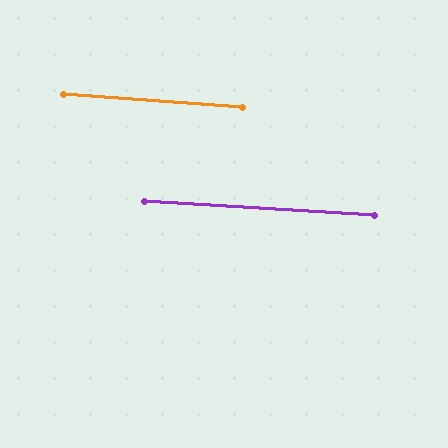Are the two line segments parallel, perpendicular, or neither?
Parallel — their directions differ by only 0.7°.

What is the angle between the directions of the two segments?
Approximately 1 degree.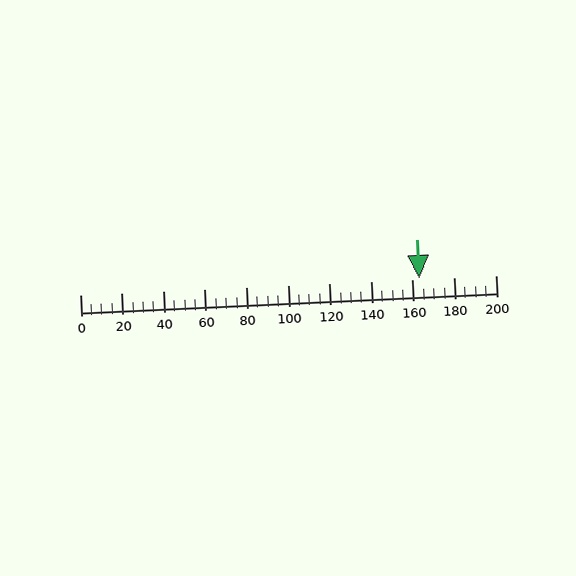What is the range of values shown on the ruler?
The ruler shows values from 0 to 200.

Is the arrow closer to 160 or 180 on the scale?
The arrow is closer to 160.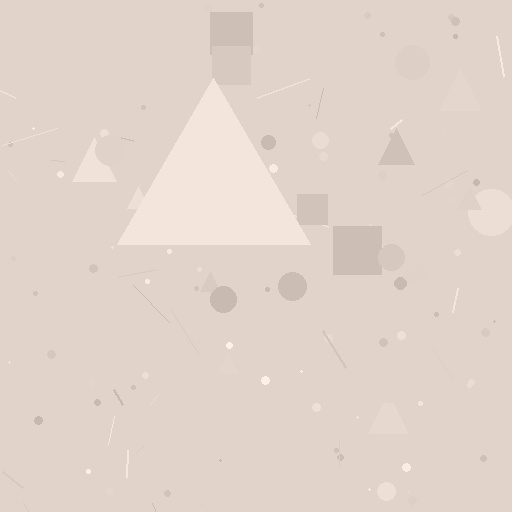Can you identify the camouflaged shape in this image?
The camouflaged shape is a triangle.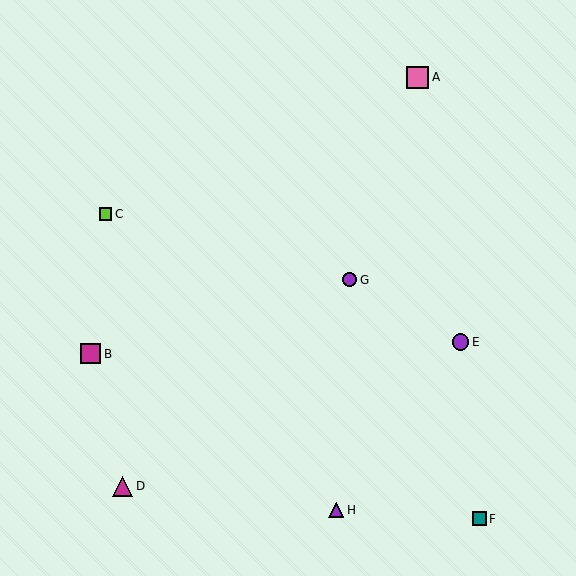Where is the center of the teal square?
The center of the teal square is at (479, 519).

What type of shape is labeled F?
Shape F is a teal square.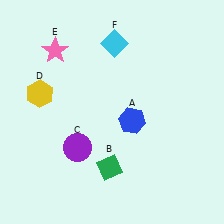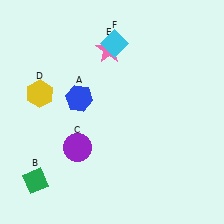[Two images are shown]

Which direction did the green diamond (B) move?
The green diamond (B) moved left.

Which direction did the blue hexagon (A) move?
The blue hexagon (A) moved left.